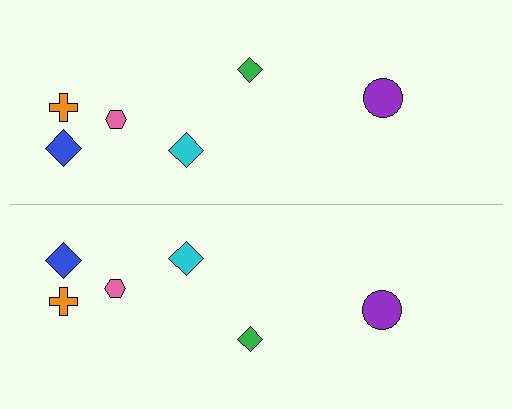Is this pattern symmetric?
Yes, this pattern has bilateral (reflection) symmetry.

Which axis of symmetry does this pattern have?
The pattern has a horizontal axis of symmetry running through the center of the image.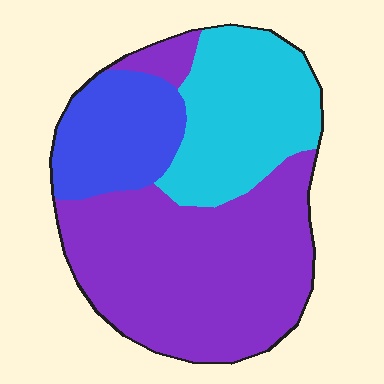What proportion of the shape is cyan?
Cyan covers 28% of the shape.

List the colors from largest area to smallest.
From largest to smallest: purple, cyan, blue.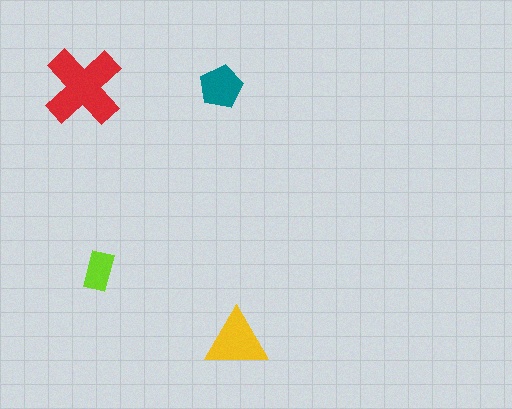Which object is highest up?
The red cross is topmost.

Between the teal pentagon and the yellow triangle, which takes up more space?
The yellow triangle.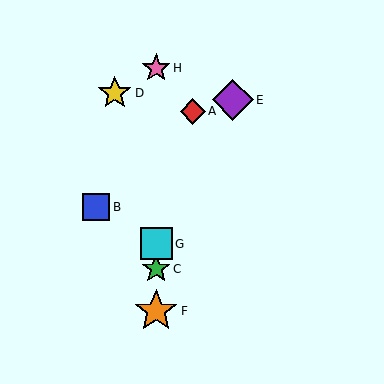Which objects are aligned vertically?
Objects C, F, G, H are aligned vertically.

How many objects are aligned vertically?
4 objects (C, F, G, H) are aligned vertically.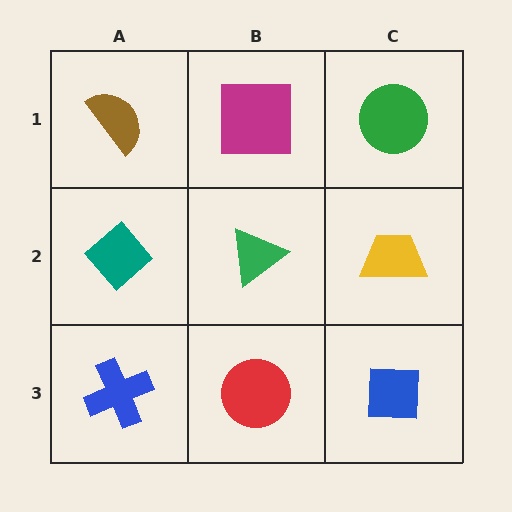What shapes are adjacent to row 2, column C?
A green circle (row 1, column C), a blue square (row 3, column C), a green triangle (row 2, column B).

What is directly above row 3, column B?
A green triangle.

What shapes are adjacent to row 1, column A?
A teal diamond (row 2, column A), a magenta square (row 1, column B).